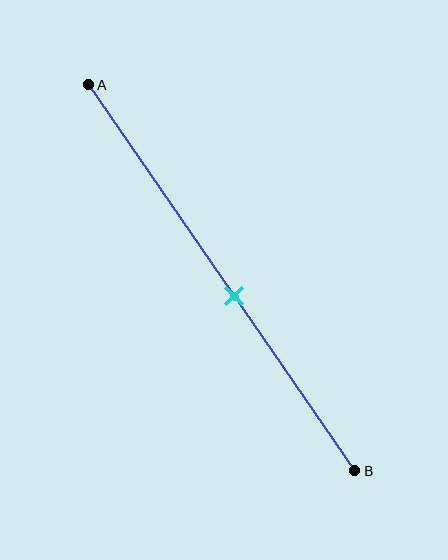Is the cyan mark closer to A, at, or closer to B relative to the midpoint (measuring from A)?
The cyan mark is closer to point B than the midpoint of segment AB.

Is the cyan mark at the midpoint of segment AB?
No, the mark is at about 55% from A, not at the 50% midpoint.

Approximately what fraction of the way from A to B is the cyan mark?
The cyan mark is approximately 55% of the way from A to B.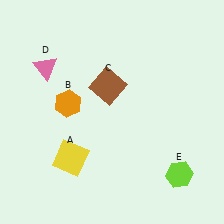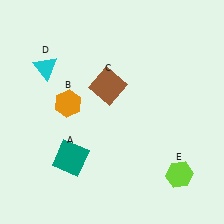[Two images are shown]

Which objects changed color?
A changed from yellow to teal. D changed from pink to cyan.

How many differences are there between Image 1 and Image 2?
There are 2 differences between the two images.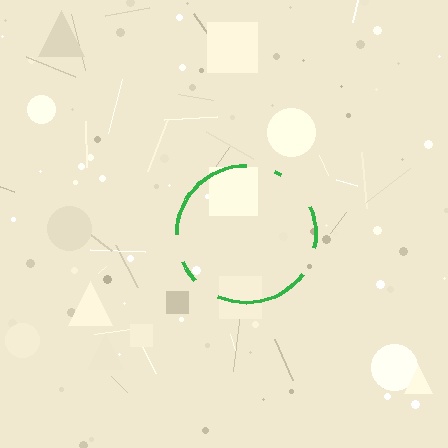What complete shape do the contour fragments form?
The contour fragments form a circle.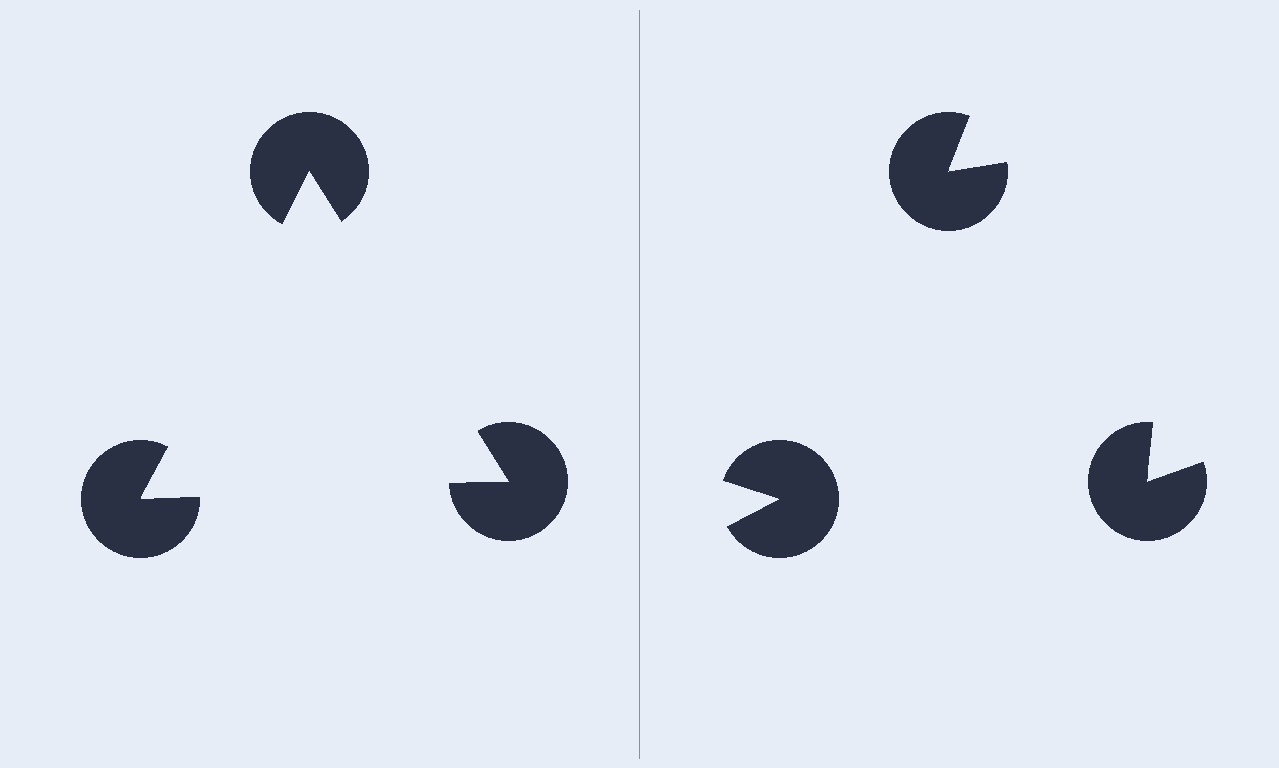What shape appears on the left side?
An illusory triangle.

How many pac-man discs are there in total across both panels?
6 — 3 on each side.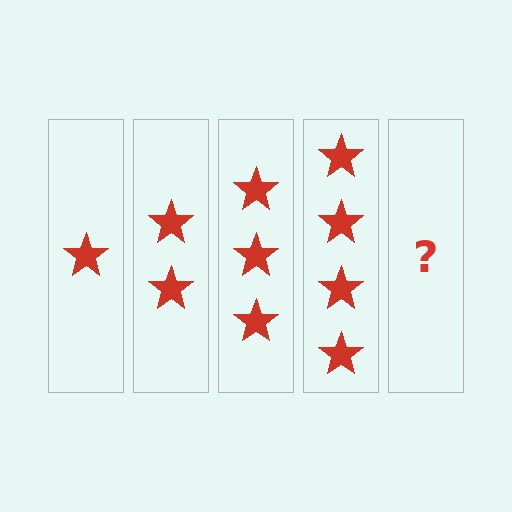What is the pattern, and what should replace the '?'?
The pattern is that each step adds one more star. The '?' should be 5 stars.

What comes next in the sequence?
The next element should be 5 stars.